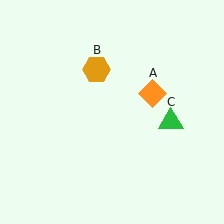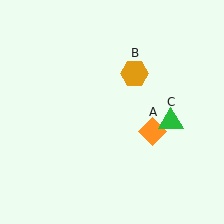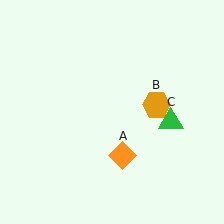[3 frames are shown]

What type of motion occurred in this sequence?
The orange diamond (object A), orange hexagon (object B) rotated clockwise around the center of the scene.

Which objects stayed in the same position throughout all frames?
Green triangle (object C) remained stationary.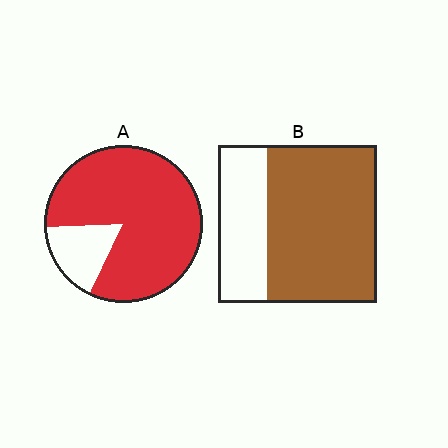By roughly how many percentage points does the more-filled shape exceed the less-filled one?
By roughly 15 percentage points (A over B).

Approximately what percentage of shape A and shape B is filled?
A is approximately 85% and B is approximately 70%.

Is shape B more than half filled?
Yes.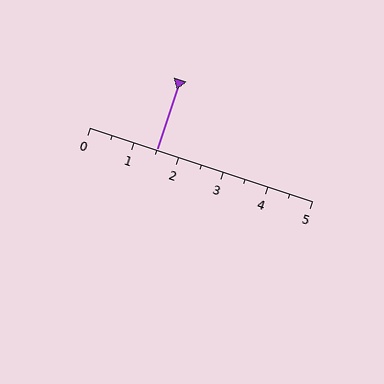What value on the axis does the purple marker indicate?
The marker indicates approximately 1.5.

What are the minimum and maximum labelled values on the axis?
The axis runs from 0 to 5.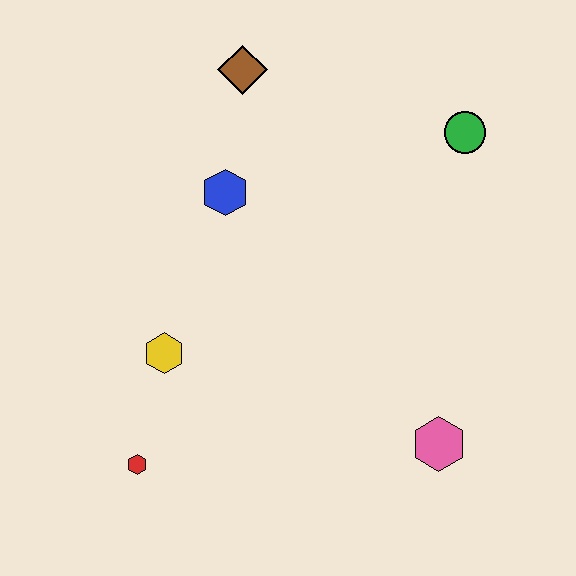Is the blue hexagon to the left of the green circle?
Yes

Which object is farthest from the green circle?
The red hexagon is farthest from the green circle.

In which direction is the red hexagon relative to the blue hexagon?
The red hexagon is below the blue hexagon.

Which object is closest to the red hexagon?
The yellow hexagon is closest to the red hexagon.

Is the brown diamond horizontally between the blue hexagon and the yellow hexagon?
No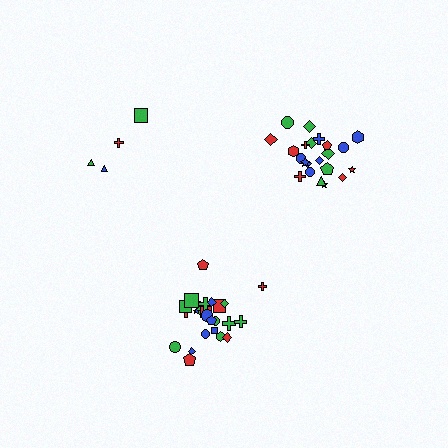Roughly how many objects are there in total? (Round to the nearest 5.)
Roughly 50 objects in total.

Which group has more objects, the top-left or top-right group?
The top-right group.